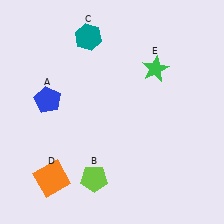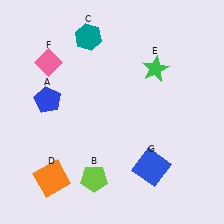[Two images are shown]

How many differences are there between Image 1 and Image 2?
There are 2 differences between the two images.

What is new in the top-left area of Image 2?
A pink diamond (F) was added in the top-left area of Image 2.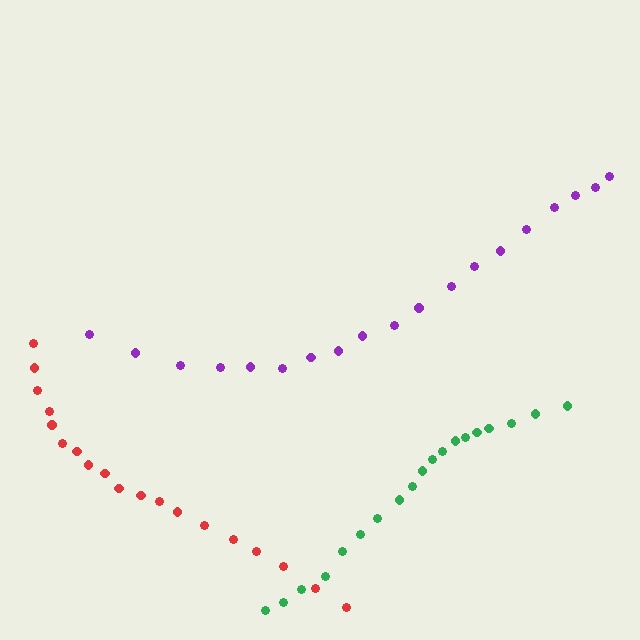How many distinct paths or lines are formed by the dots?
There are 3 distinct paths.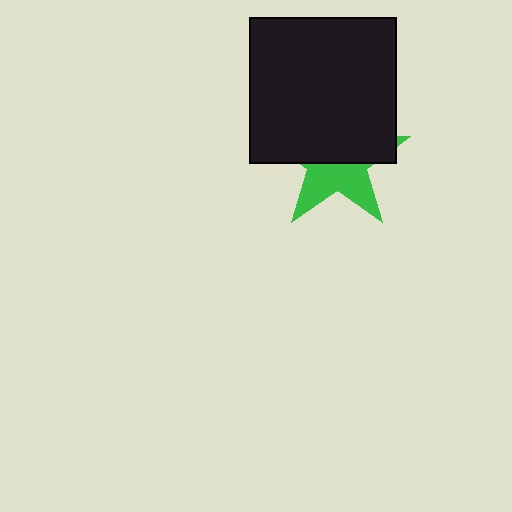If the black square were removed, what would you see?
You would see the complete green star.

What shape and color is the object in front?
The object in front is a black square.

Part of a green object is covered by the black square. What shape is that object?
It is a star.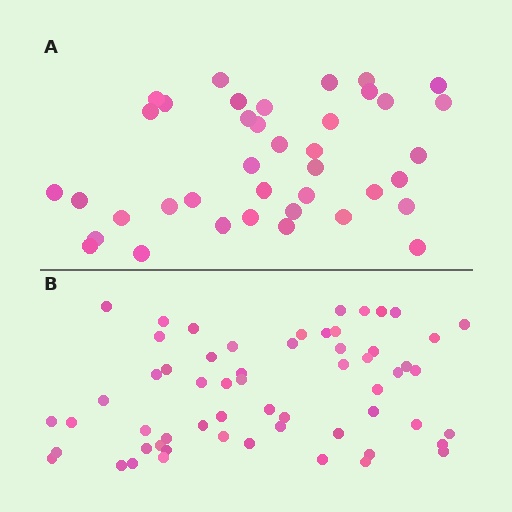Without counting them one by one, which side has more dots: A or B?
Region B (the bottom region) has more dots.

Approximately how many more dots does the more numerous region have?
Region B has approximately 20 more dots than region A.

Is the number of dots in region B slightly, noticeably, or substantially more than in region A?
Region B has substantially more. The ratio is roughly 1.5 to 1.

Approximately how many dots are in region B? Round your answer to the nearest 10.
About 60 dots. (The exact count is 59, which rounds to 60.)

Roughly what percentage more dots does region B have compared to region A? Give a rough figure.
About 50% more.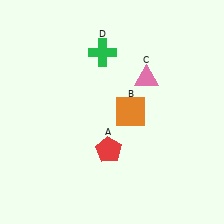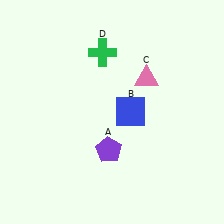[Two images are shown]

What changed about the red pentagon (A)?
In Image 1, A is red. In Image 2, it changed to purple.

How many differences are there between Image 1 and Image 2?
There are 2 differences between the two images.